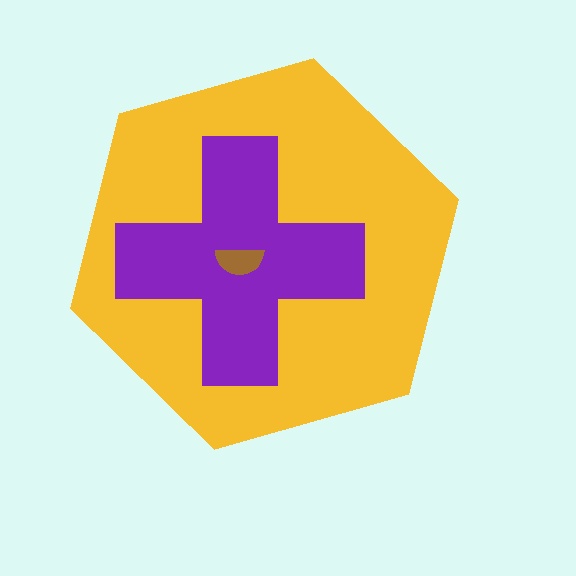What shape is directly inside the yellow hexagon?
The purple cross.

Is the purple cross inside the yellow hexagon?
Yes.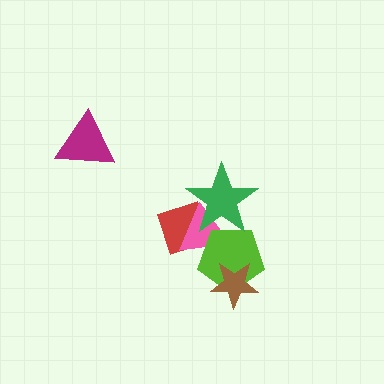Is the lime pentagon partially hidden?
Yes, it is partially covered by another shape.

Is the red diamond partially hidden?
Yes, it is partially covered by another shape.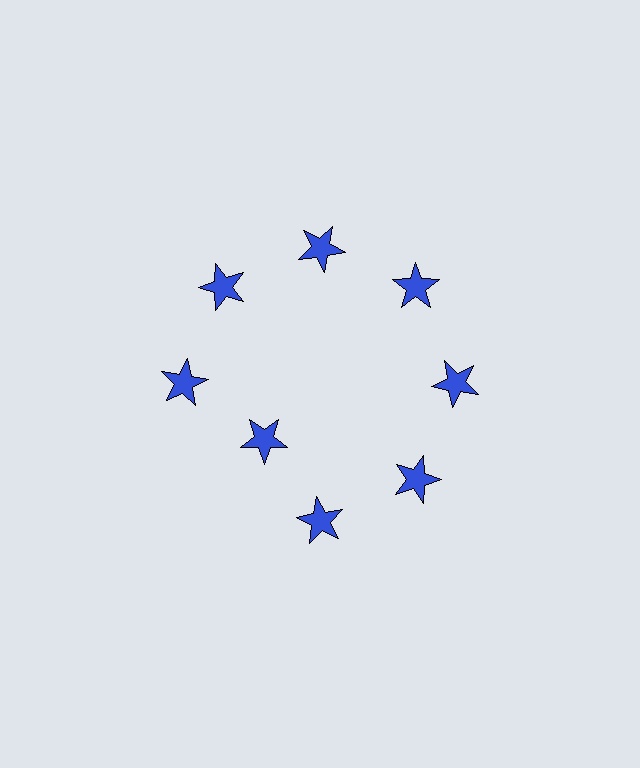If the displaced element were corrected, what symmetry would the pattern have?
It would have 8-fold rotational symmetry — the pattern would map onto itself every 45 degrees.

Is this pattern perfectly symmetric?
No. The 8 blue stars are arranged in a ring, but one element near the 8 o'clock position is pulled inward toward the center, breaking the 8-fold rotational symmetry.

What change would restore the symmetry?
The symmetry would be restored by moving it outward, back onto the ring so that all 8 stars sit at equal angles and equal distance from the center.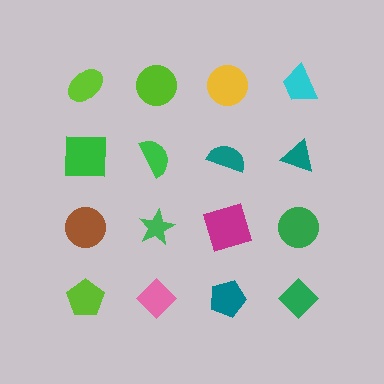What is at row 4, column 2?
A pink diamond.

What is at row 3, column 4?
A green circle.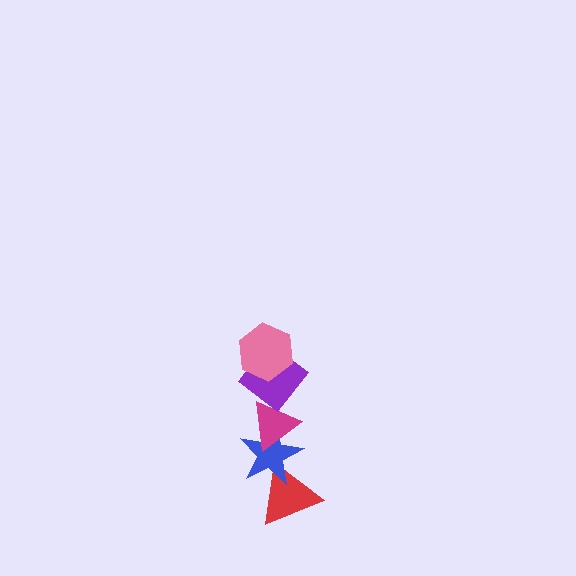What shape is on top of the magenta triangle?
The purple diamond is on top of the magenta triangle.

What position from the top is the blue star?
The blue star is 4th from the top.